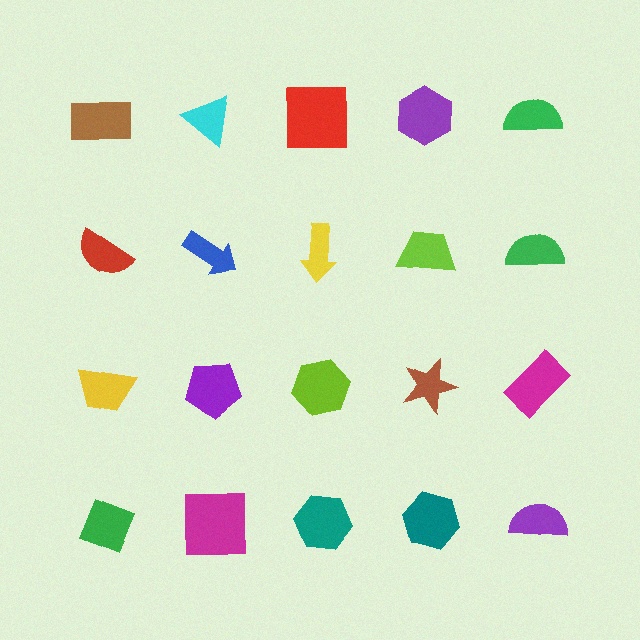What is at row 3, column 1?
A yellow trapezoid.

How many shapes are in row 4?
5 shapes.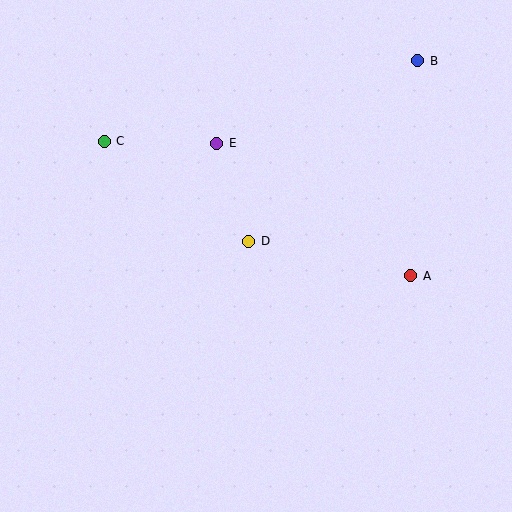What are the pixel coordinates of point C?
Point C is at (104, 141).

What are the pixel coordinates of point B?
Point B is at (418, 61).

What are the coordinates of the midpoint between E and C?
The midpoint between E and C is at (161, 142).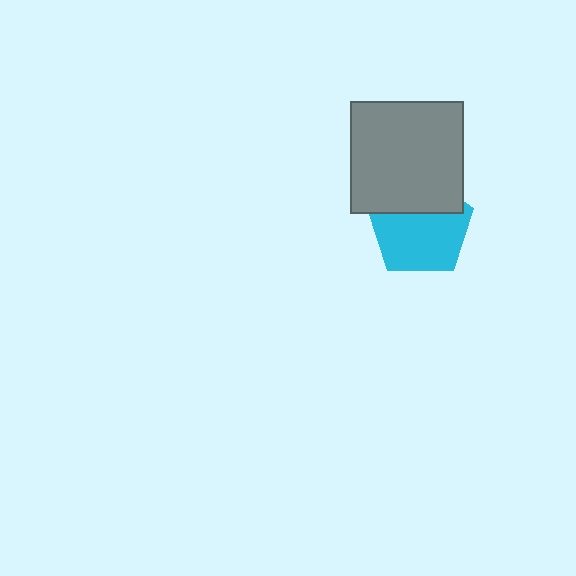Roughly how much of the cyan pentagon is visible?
Most of it is visible (roughly 66%).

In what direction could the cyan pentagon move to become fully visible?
The cyan pentagon could move down. That would shift it out from behind the gray square entirely.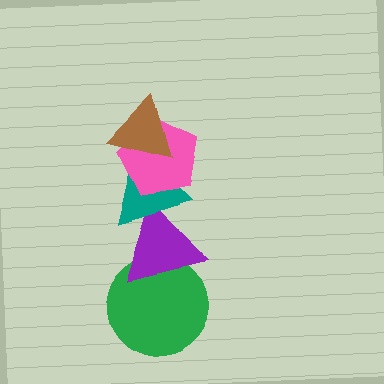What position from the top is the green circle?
The green circle is 5th from the top.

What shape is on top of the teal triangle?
The pink pentagon is on top of the teal triangle.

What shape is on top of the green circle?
The purple triangle is on top of the green circle.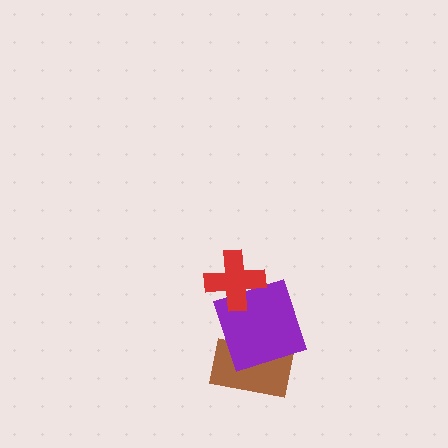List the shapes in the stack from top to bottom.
From top to bottom: the red cross, the purple square, the brown rectangle.